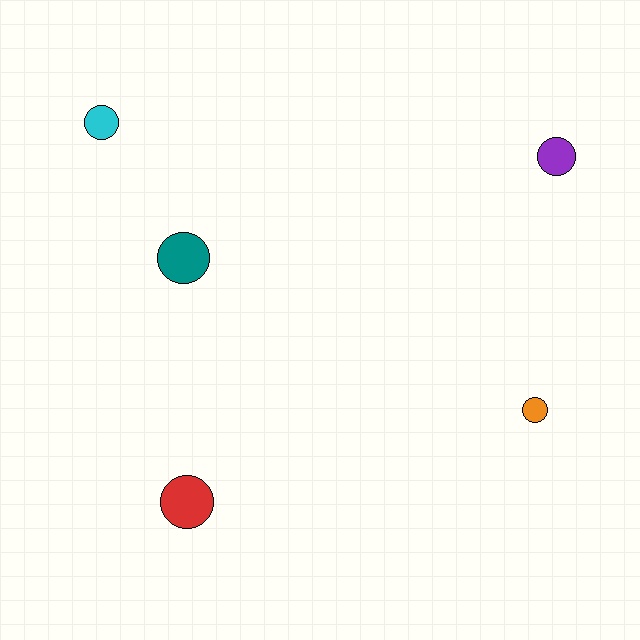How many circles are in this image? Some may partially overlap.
There are 5 circles.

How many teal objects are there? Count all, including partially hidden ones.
There is 1 teal object.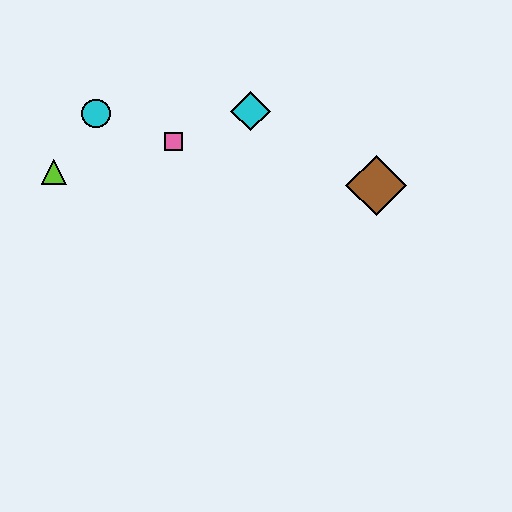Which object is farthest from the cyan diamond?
The lime triangle is farthest from the cyan diamond.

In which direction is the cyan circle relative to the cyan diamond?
The cyan circle is to the left of the cyan diamond.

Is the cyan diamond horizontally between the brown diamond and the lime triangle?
Yes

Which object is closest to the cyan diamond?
The pink square is closest to the cyan diamond.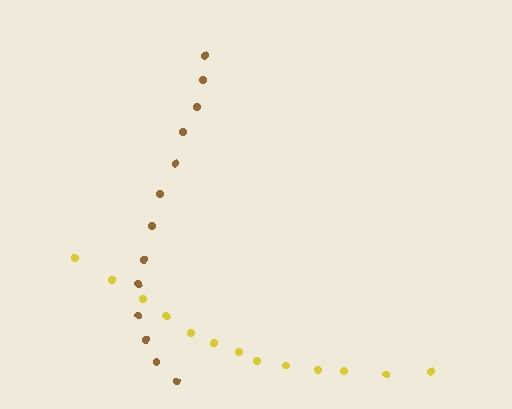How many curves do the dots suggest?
There are 2 distinct paths.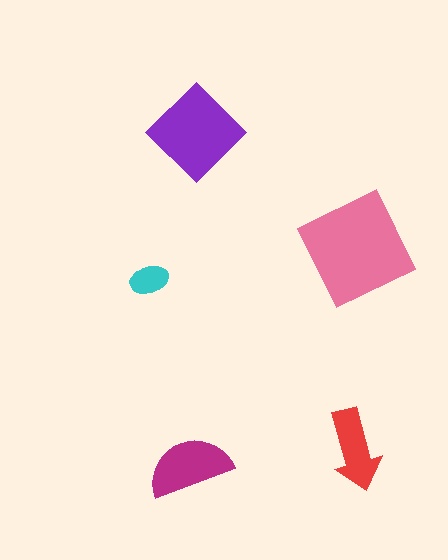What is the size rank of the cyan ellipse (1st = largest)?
5th.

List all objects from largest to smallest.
The pink square, the purple diamond, the magenta semicircle, the red arrow, the cyan ellipse.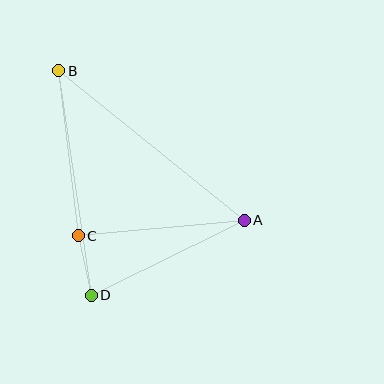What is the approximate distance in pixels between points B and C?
The distance between B and C is approximately 166 pixels.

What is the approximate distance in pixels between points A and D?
The distance between A and D is approximately 171 pixels.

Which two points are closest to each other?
Points C and D are closest to each other.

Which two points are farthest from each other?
Points A and B are farthest from each other.